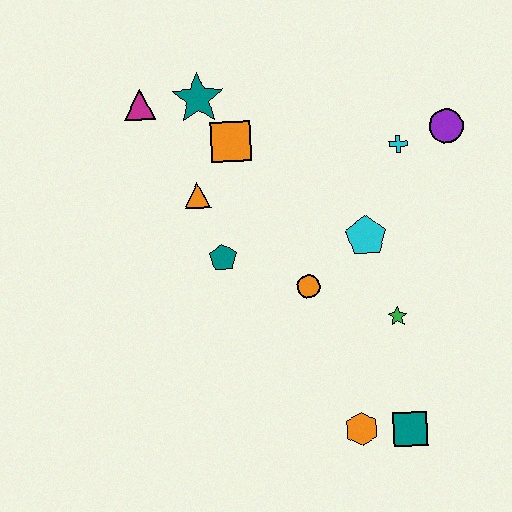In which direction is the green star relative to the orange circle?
The green star is to the right of the orange circle.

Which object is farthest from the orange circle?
The magenta triangle is farthest from the orange circle.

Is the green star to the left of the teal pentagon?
No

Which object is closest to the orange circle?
The cyan pentagon is closest to the orange circle.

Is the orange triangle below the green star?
No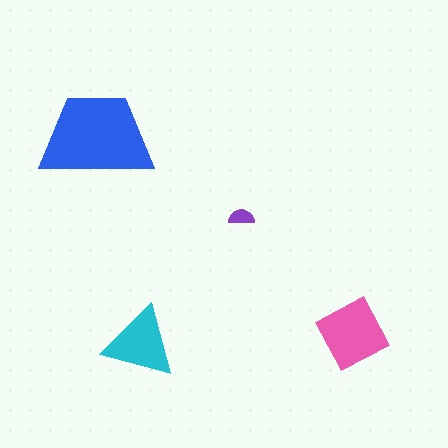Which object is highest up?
The blue trapezoid is topmost.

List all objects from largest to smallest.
The blue trapezoid, the pink square, the cyan triangle, the purple semicircle.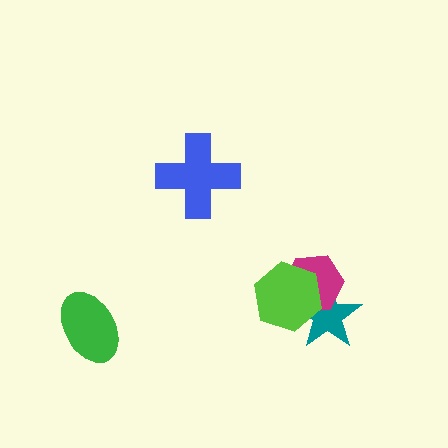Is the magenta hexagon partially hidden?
Yes, it is partially covered by another shape.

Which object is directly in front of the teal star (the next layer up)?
The magenta hexagon is directly in front of the teal star.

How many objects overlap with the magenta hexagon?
2 objects overlap with the magenta hexagon.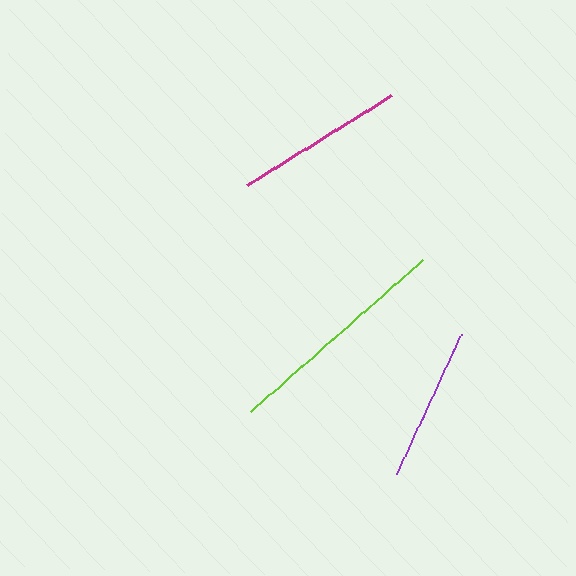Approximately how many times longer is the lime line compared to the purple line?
The lime line is approximately 1.5 times the length of the purple line.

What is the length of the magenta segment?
The magenta segment is approximately 169 pixels long.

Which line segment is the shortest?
The purple line is the shortest at approximately 154 pixels.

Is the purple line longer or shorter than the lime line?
The lime line is longer than the purple line.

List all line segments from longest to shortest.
From longest to shortest: lime, magenta, purple.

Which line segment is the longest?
The lime line is the longest at approximately 228 pixels.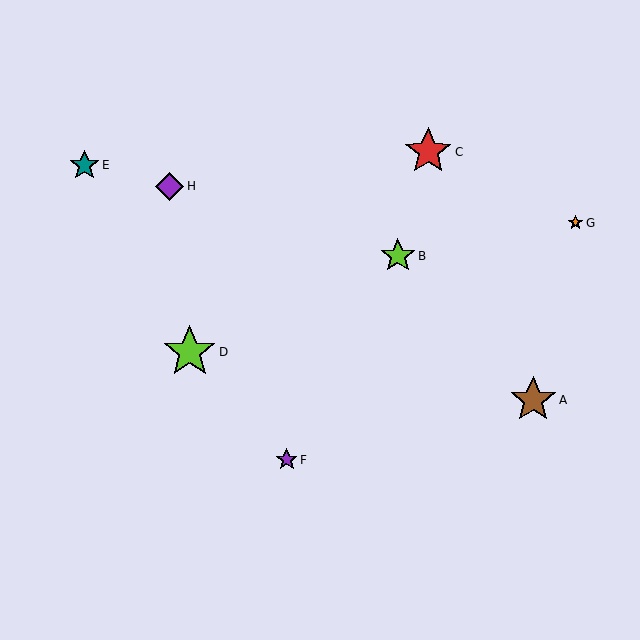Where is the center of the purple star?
The center of the purple star is at (287, 460).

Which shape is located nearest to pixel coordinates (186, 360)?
The lime star (labeled D) at (190, 352) is nearest to that location.